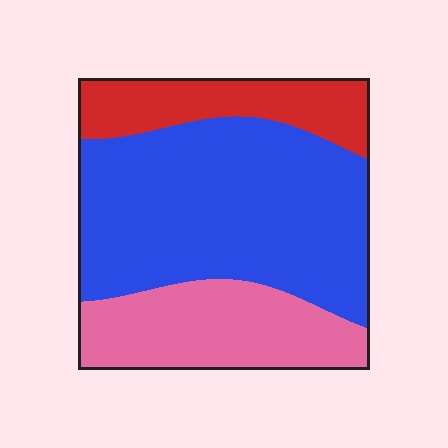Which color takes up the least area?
Red, at roughly 20%.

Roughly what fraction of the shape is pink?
Pink covers roughly 25% of the shape.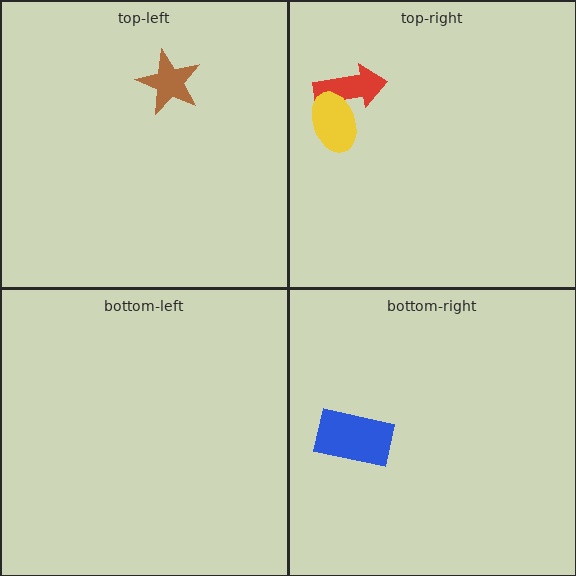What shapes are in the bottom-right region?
The blue rectangle.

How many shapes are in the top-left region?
1.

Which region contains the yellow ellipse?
The top-right region.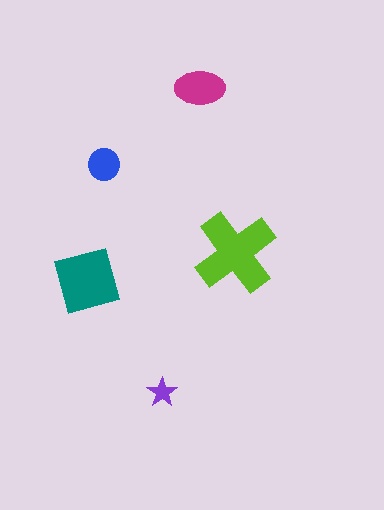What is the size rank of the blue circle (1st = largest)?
4th.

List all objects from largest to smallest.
The lime cross, the teal square, the magenta ellipse, the blue circle, the purple star.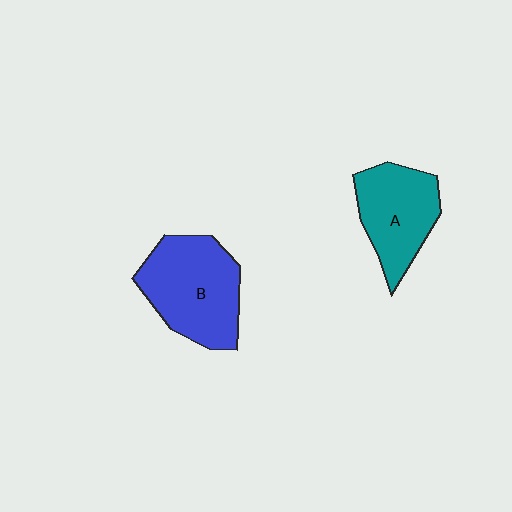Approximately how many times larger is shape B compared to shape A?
Approximately 1.3 times.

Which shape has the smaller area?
Shape A (teal).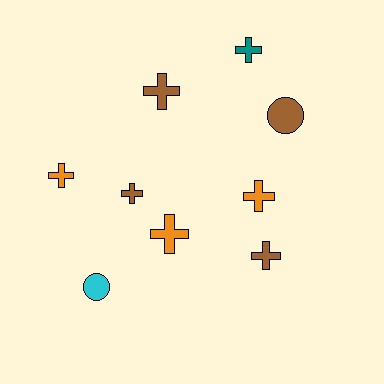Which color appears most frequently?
Brown, with 4 objects.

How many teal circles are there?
There are no teal circles.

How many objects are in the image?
There are 9 objects.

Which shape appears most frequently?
Cross, with 7 objects.